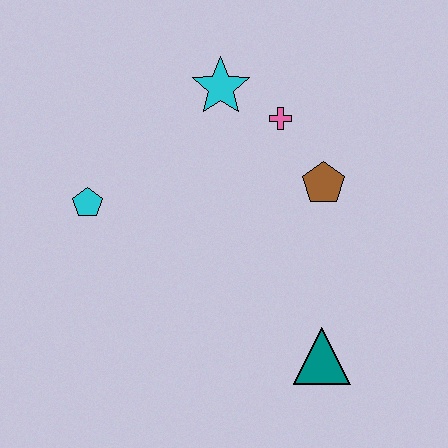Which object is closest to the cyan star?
The pink cross is closest to the cyan star.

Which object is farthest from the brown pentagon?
The cyan pentagon is farthest from the brown pentagon.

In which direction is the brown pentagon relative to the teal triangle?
The brown pentagon is above the teal triangle.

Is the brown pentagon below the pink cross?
Yes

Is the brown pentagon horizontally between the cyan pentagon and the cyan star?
No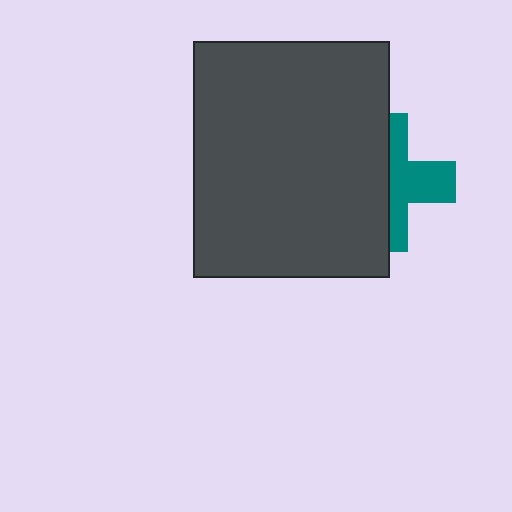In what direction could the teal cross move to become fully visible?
The teal cross could move right. That would shift it out from behind the dark gray rectangle entirely.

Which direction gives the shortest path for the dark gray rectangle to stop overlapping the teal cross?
Moving left gives the shortest separation.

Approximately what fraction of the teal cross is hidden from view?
Roughly 54% of the teal cross is hidden behind the dark gray rectangle.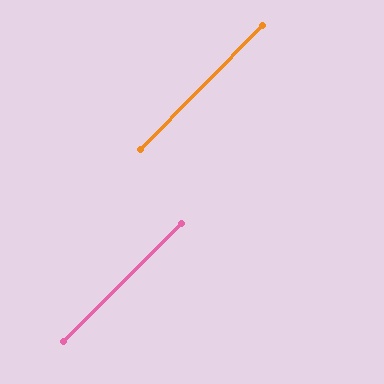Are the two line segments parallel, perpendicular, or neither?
Parallel — their directions differ by only 0.3°.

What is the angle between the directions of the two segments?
Approximately 0 degrees.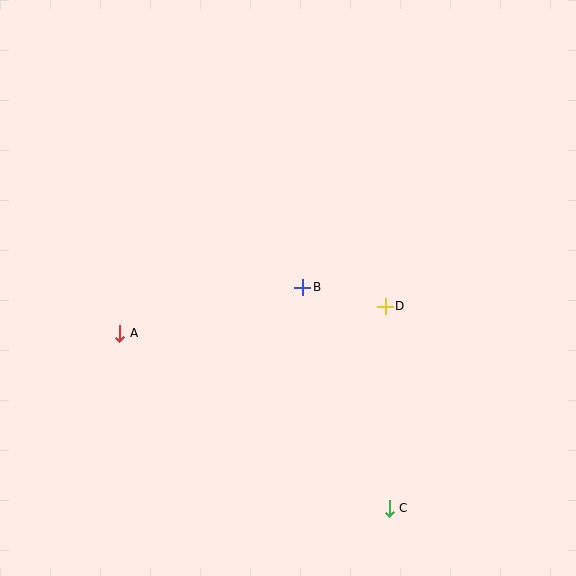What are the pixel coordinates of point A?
Point A is at (120, 333).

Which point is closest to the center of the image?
Point B at (303, 287) is closest to the center.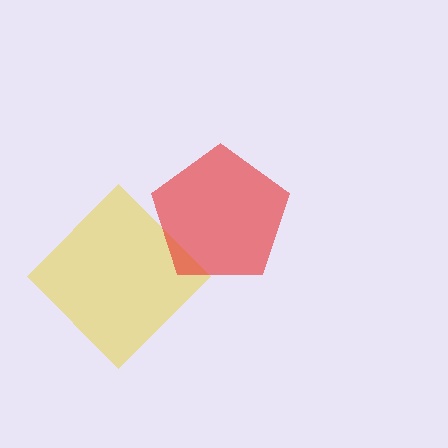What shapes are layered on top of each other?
The layered shapes are: a yellow diamond, a red pentagon.